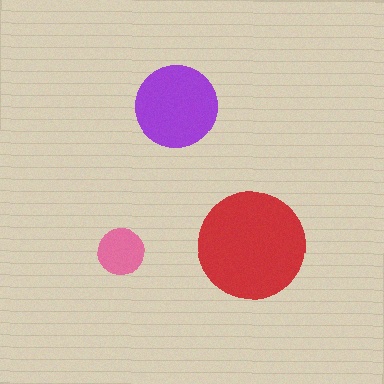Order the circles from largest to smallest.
the red one, the purple one, the pink one.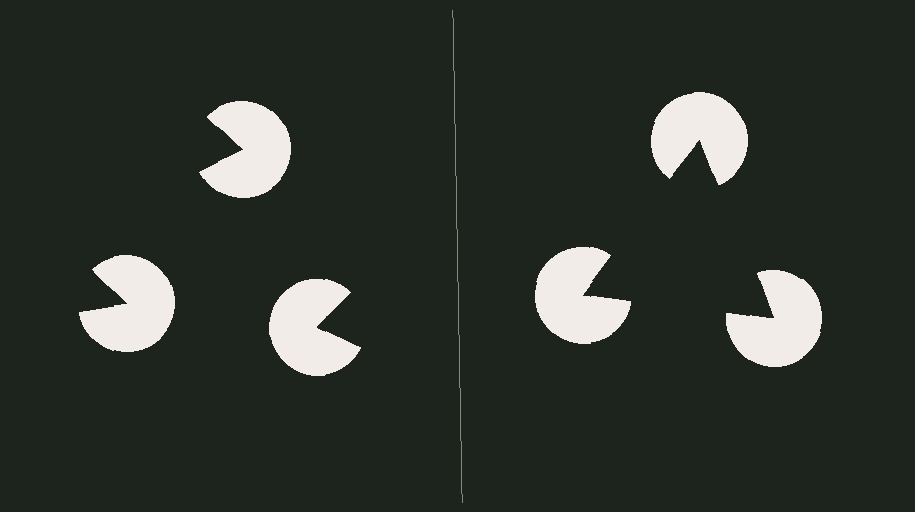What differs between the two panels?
The pac-man discs are positioned identically on both sides; only the wedge orientations differ. On the right they align to a triangle; on the left they are misaligned.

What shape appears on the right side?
An illusory triangle.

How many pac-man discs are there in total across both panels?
6 — 3 on each side.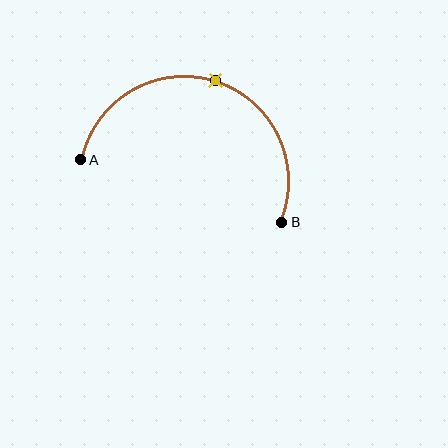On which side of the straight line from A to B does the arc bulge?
The arc bulges above the straight line connecting A and B.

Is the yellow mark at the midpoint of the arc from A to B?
Yes. The yellow mark lies on the arc at equal arc-length from both A and B — it is the arc midpoint.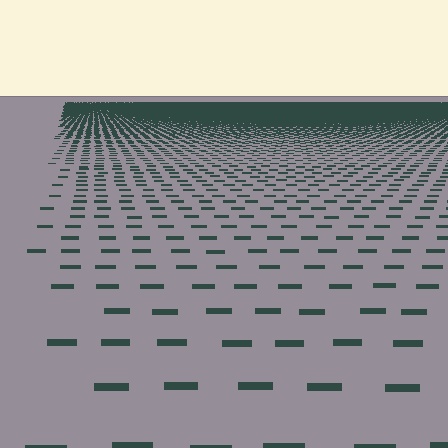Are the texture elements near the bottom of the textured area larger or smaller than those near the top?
Larger. Near the bottom, elements are closer to the viewer and appear at a bigger on-screen size.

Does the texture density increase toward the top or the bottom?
Density increases toward the top.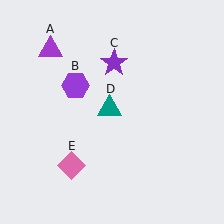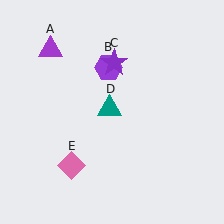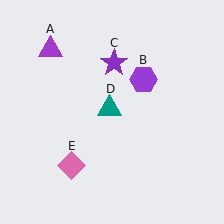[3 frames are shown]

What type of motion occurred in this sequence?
The purple hexagon (object B) rotated clockwise around the center of the scene.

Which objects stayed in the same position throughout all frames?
Purple triangle (object A) and purple star (object C) and teal triangle (object D) and pink diamond (object E) remained stationary.